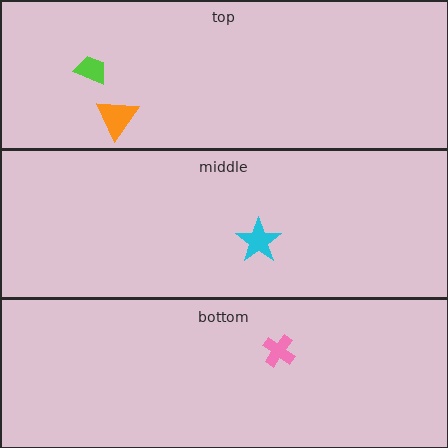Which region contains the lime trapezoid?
The top region.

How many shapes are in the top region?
2.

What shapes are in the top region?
The lime trapezoid, the orange triangle.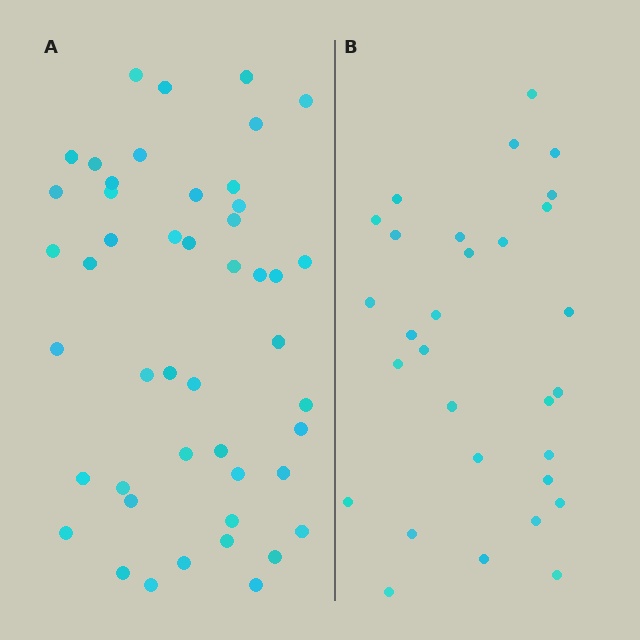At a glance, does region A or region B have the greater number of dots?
Region A (the left region) has more dots.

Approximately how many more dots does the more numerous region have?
Region A has approximately 15 more dots than region B.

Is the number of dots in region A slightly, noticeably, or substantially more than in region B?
Region A has substantially more. The ratio is roughly 1.6 to 1.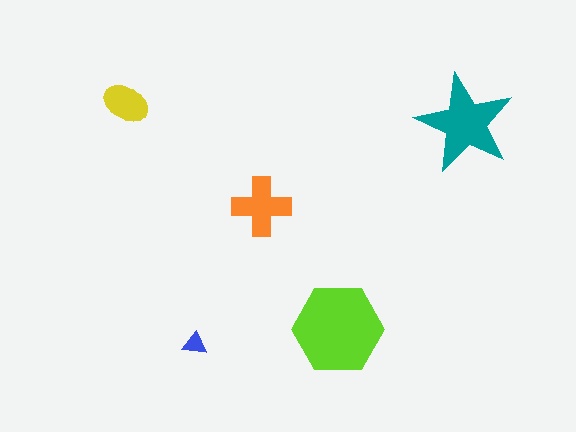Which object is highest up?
The yellow ellipse is topmost.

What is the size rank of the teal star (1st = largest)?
2nd.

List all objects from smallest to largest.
The blue triangle, the yellow ellipse, the orange cross, the teal star, the lime hexagon.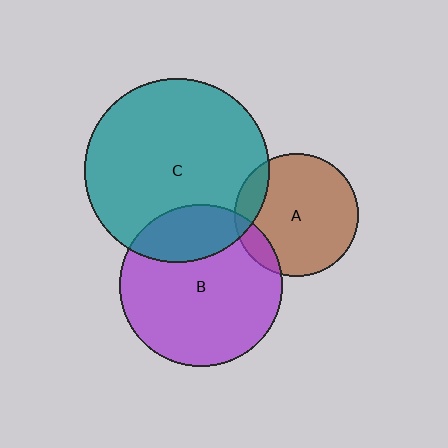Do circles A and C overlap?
Yes.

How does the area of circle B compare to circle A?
Approximately 1.7 times.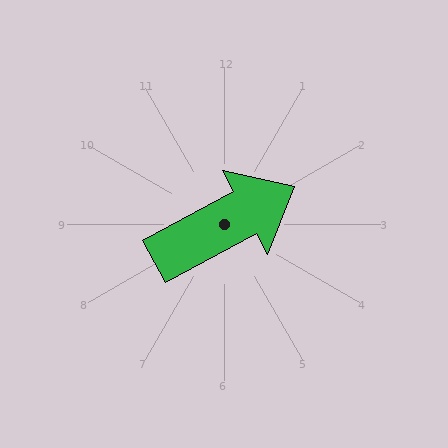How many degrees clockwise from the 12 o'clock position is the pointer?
Approximately 62 degrees.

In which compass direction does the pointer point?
Northeast.